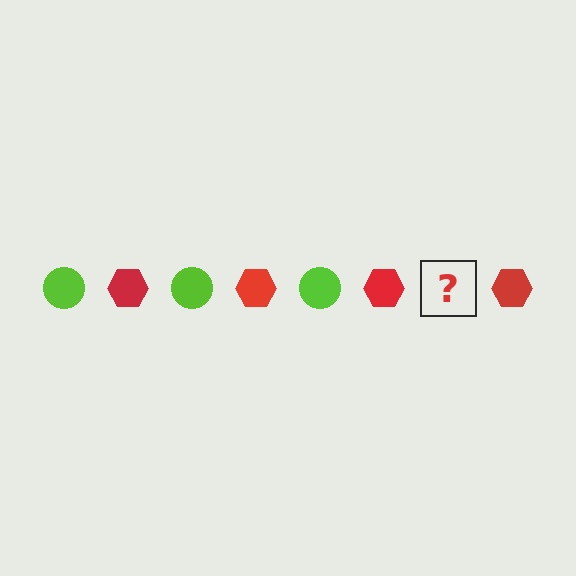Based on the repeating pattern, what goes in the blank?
The blank should be a lime circle.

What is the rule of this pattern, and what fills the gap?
The rule is that the pattern alternates between lime circle and red hexagon. The gap should be filled with a lime circle.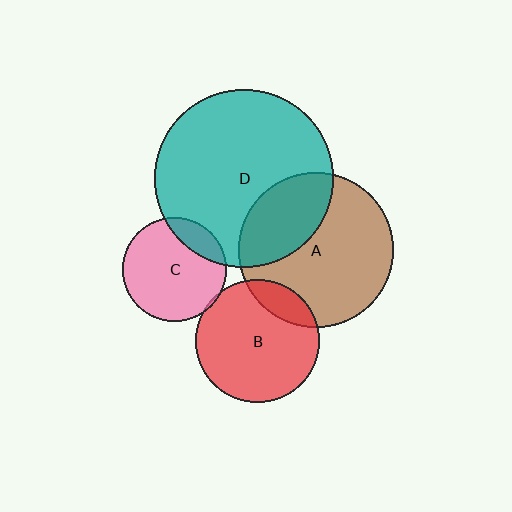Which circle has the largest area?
Circle D (teal).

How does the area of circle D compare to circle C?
Approximately 2.9 times.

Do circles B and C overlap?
Yes.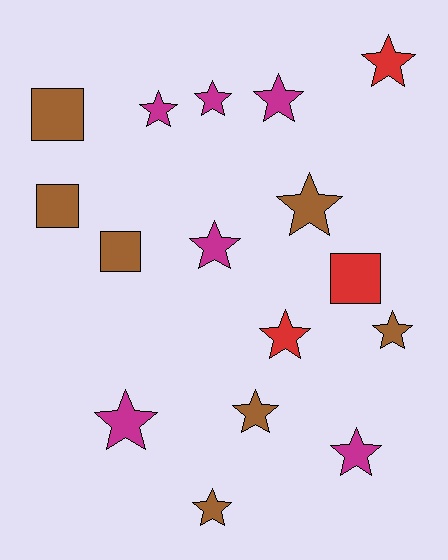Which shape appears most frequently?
Star, with 12 objects.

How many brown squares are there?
There are 3 brown squares.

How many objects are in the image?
There are 16 objects.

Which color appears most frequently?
Brown, with 7 objects.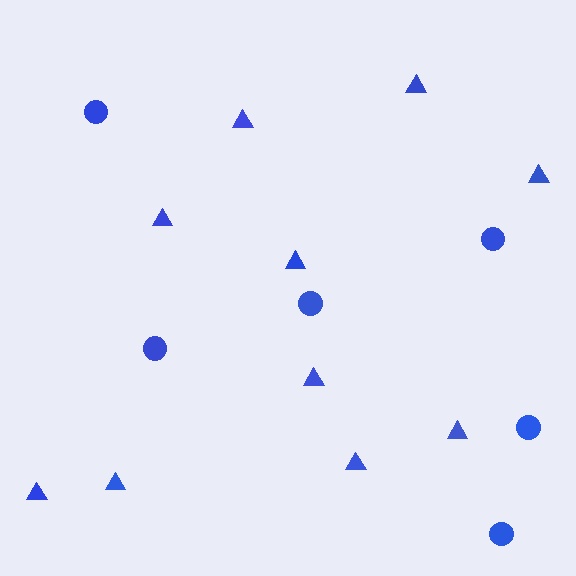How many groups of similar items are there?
There are 2 groups: one group of circles (6) and one group of triangles (10).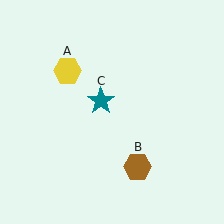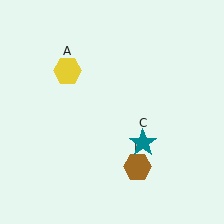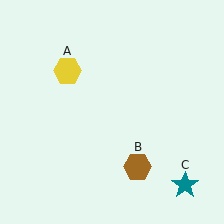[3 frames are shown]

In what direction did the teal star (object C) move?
The teal star (object C) moved down and to the right.